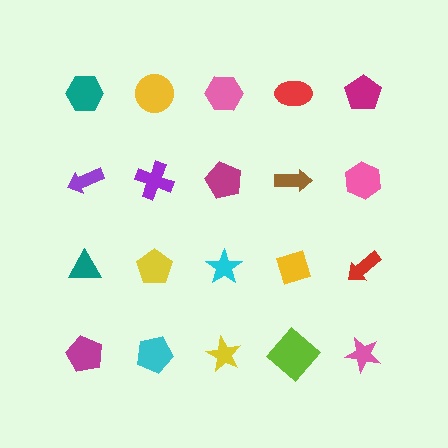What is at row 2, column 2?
A purple cross.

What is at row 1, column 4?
A red ellipse.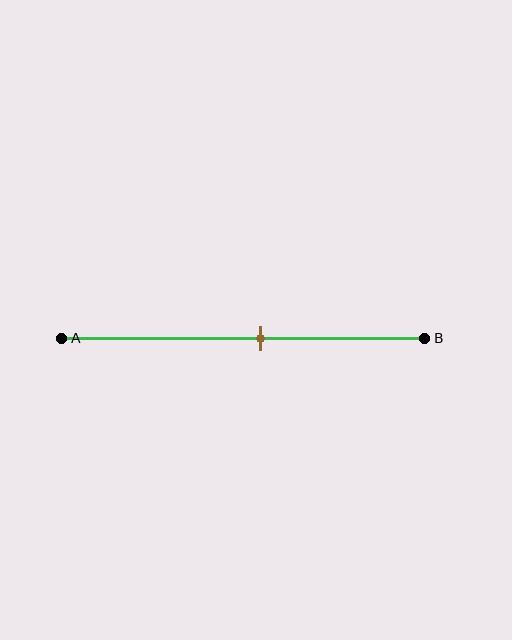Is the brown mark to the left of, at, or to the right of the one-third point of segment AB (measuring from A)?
The brown mark is to the right of the one-third point of segment AB.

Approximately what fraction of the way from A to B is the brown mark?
The brown mark is approximately 55% of the way from A to B.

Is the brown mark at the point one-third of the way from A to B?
No, the mark is at about 55% from A, not at the 33% one-third point.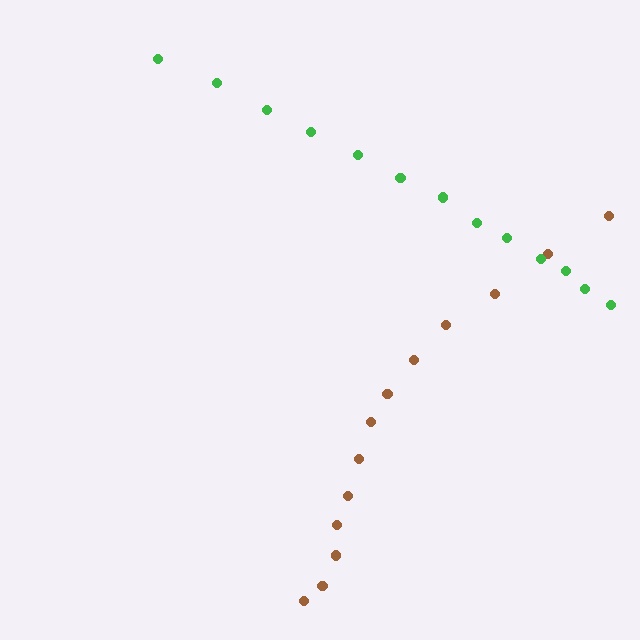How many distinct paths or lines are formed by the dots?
There are 2 distinct paths.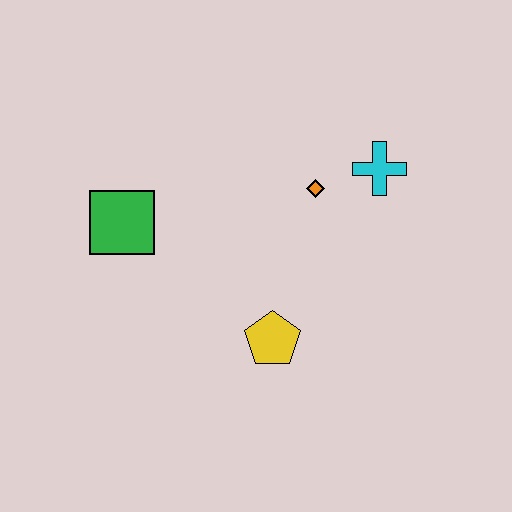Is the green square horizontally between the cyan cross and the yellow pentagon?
No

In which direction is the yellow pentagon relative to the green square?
The yellow pentagon is to the right of the green square.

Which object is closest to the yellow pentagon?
The orange diamond is closest to the yellow pentagon.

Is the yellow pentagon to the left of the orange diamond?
Yes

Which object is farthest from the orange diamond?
The green square is farthest from the orange diamond.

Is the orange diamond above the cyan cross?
No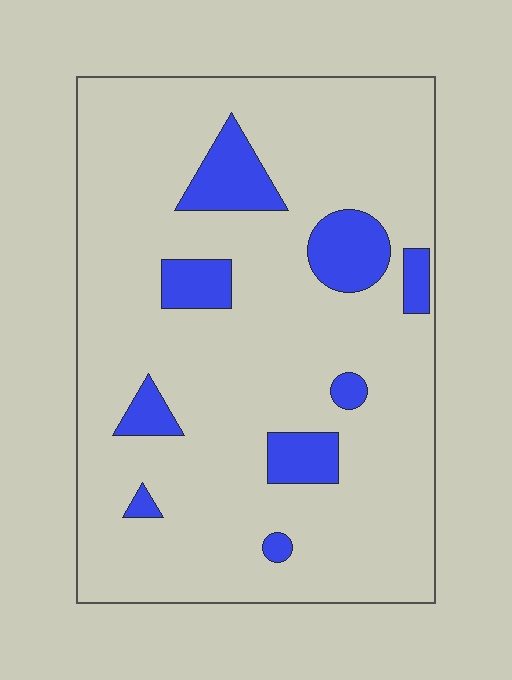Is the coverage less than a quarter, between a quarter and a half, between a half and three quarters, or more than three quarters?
Less than a quarter.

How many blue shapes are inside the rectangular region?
9.